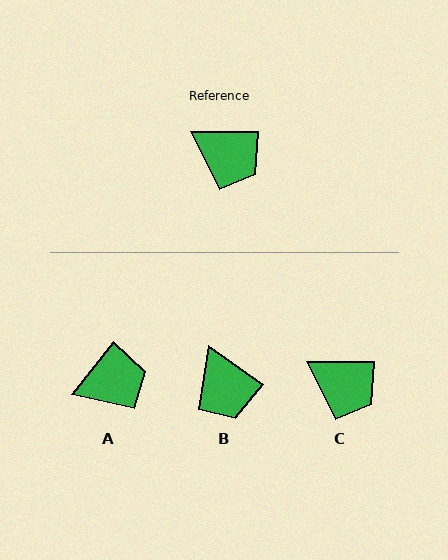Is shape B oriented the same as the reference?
No, it is off by about 36 degrees.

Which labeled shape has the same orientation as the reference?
C.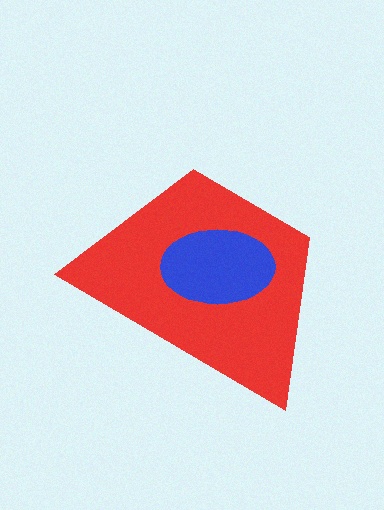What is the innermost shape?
The blue ellipse.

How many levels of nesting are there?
2.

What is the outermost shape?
The red trapezoid.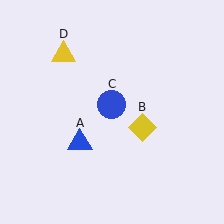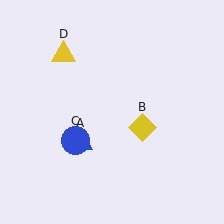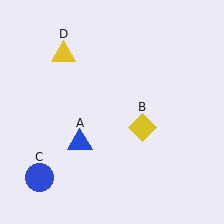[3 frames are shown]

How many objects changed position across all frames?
1 object changed position: blue circle (object C).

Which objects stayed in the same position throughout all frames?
Blue triangle (object A) and yellow diamond (object B) and yellow triangle (object D) remained stationary.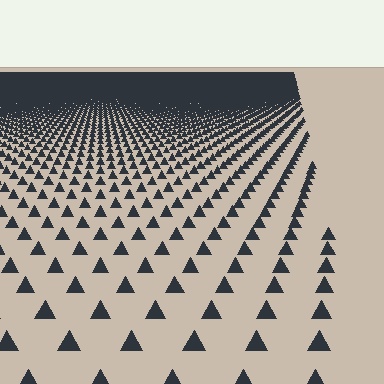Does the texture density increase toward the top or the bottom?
Density increases toward the top.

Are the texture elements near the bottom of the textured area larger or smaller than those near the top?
Larger. Near the bottom, elements are closer to the viewer and appear at a bigger on-screen size.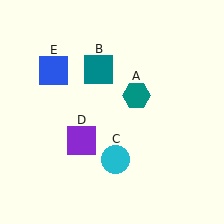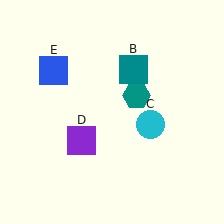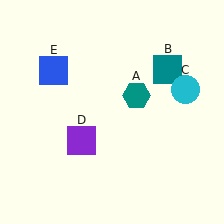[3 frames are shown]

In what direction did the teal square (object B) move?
The teal square (object B) moved right.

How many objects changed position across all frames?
2 objects changed position: teal square (object B), cyan circle (object C).